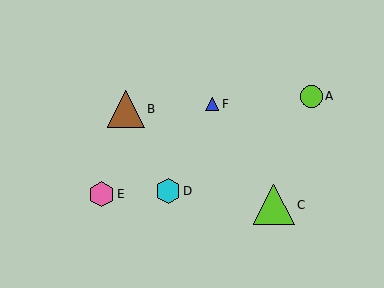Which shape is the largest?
The lime triangle (labeled C) is the largest.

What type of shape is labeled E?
Shape E is a pink hexagon.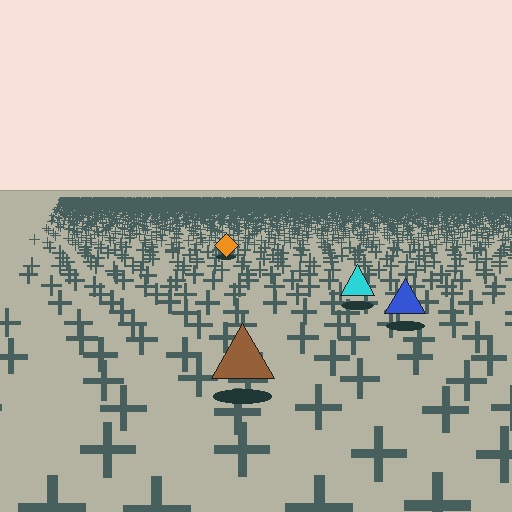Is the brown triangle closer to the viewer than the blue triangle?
Yes. The brown triangle is closer — you can tell from the texture gradient: the ground texture is coarser near it.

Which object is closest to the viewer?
The brown triangle is closest. The texture marks near it are larger and more spread out.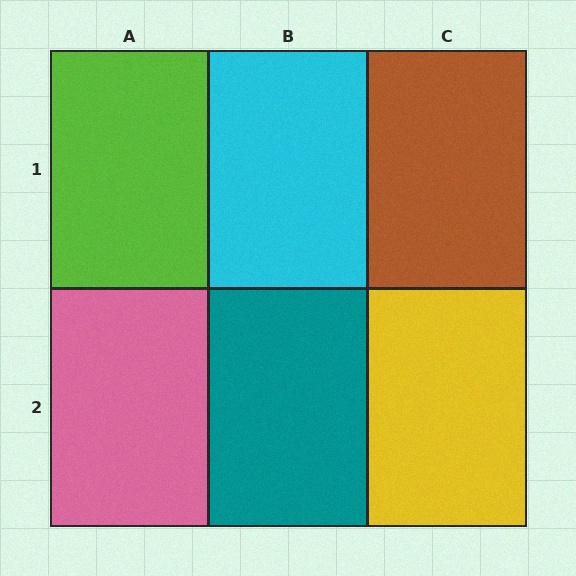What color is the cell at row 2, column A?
Pink.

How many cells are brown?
1 cell is brown.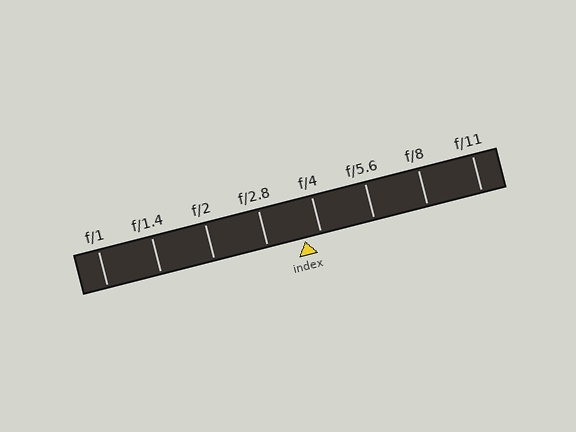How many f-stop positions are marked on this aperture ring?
There are 8 f-stop positions marked.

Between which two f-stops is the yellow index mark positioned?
The index mark is between f/2.8 and f/4.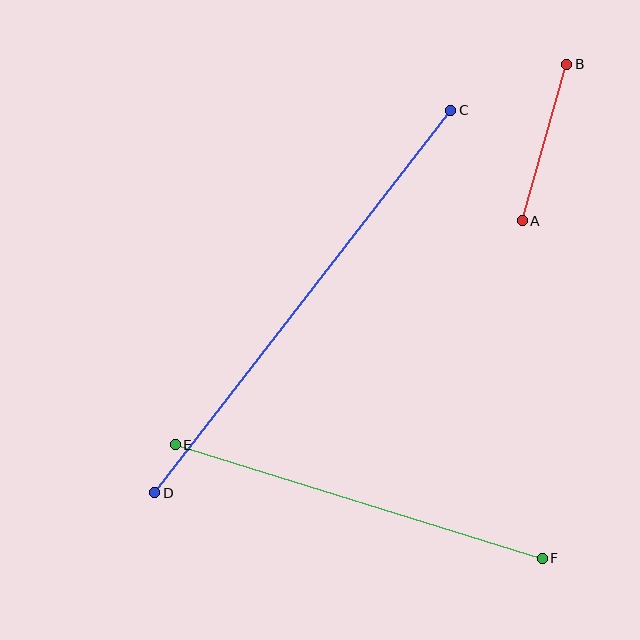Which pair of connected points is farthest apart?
Points C and D are farthest apart.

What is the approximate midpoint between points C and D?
The midpoint is at approximately (303, 301) pixels.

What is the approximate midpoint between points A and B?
The midpoint is at approximately (544, 142) pixels.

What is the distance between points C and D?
The distance is approximately 483 pixels.